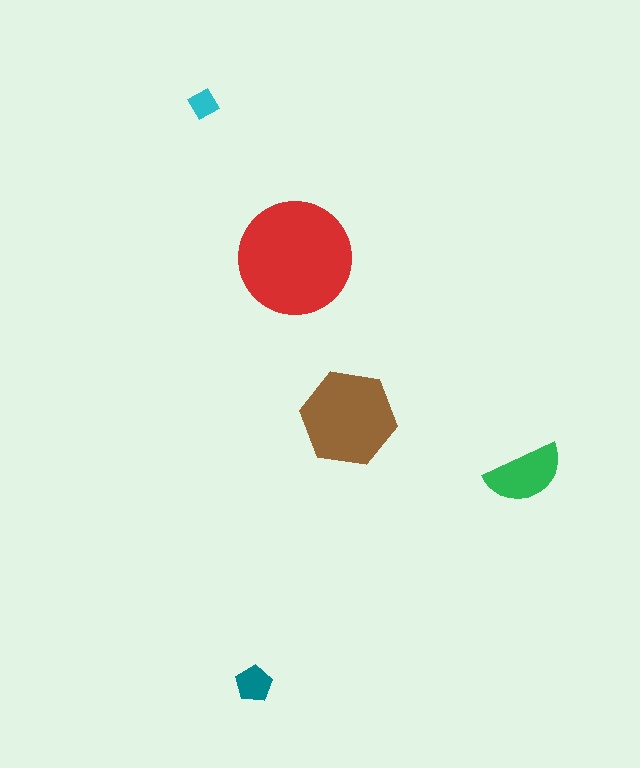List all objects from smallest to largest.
The cyan diamond, the teal pentagon, the green semicircle, the brown hexagon, the red circle.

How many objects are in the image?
There are 5 objects in the image.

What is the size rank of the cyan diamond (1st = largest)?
5th.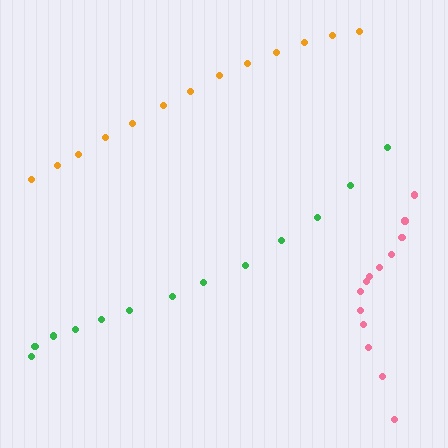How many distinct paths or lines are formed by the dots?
There are 3 distinct paths.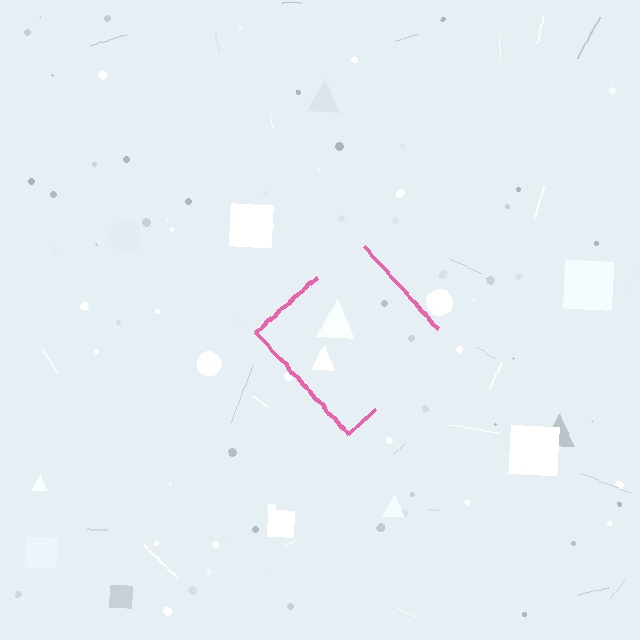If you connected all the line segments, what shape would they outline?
They would outline a diamond.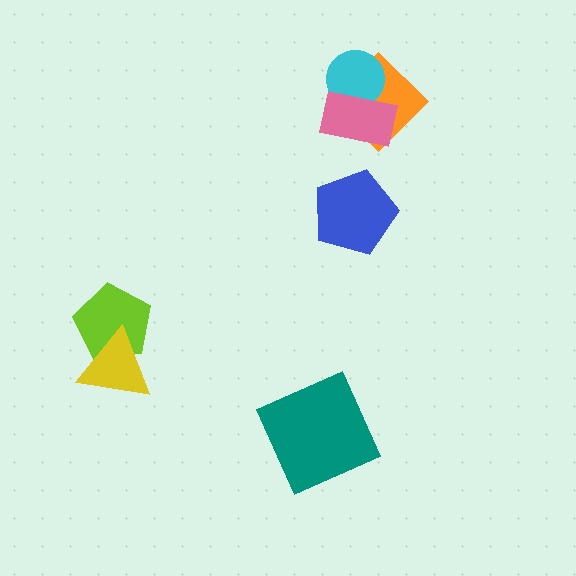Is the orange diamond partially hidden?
Yes, it is partially covered by another shape.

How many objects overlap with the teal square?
0 objects overlap with the teal square.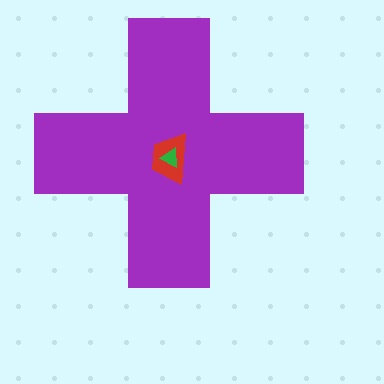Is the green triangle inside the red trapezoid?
Yes.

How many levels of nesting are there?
3.